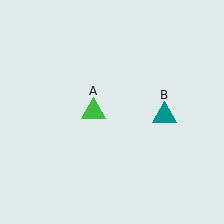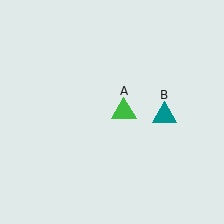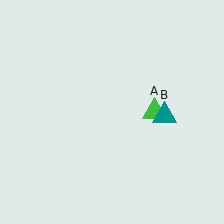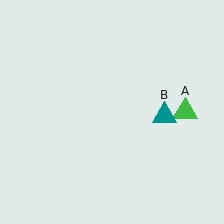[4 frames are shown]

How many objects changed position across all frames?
1 object changed position: green triangle (object A).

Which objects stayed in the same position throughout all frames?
Teal triangle (object B) remained stationary.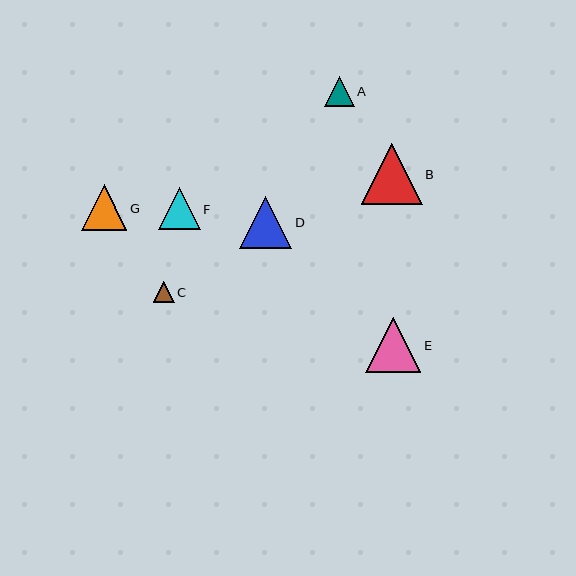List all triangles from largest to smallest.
From largest to smallest: B, E, D, G, F, A, C.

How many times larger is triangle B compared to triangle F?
Triangle B is approximately 1.5 times the size of triangle F.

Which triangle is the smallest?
Triangle C is the smallest with a size of approximately 21 pixels.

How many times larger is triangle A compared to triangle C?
Triangle A is approximately 1.4 times the size of triangle C.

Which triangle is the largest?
Triangle B is the largest with a size of approximately 61 pixels.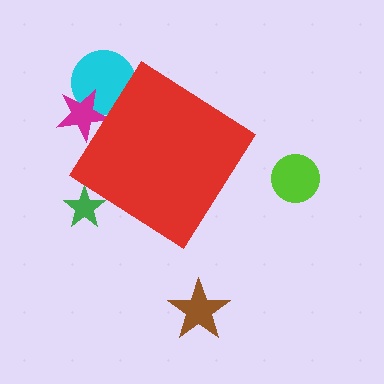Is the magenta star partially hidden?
Yes, the magenta star is partially hidden behind the red diamond.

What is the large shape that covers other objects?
A red diamond.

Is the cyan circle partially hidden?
Yes, the cyan circle is partially hidden behind the red diamond.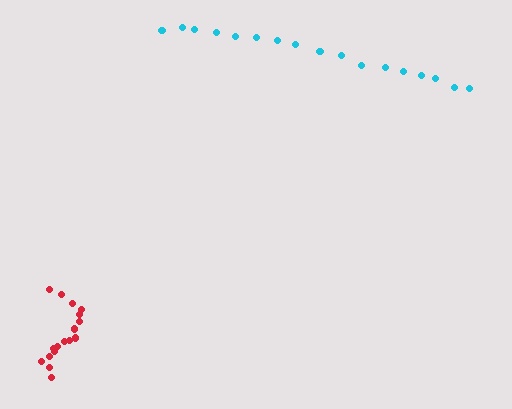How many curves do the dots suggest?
There are 2 distinct paths.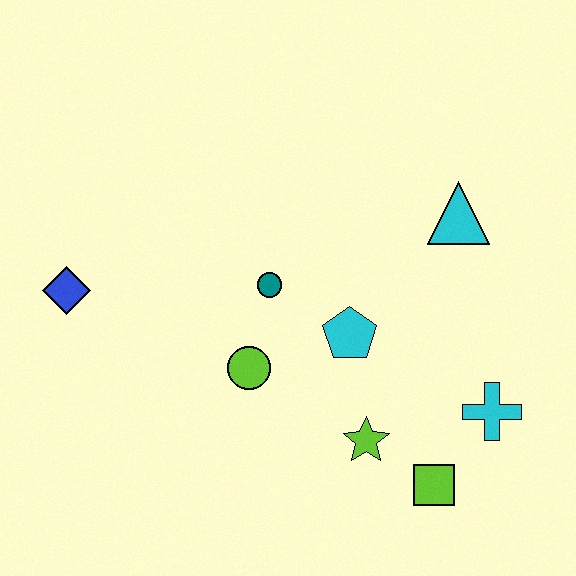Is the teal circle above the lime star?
Yes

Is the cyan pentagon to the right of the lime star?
No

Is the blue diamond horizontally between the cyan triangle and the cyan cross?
No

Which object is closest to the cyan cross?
The lime square is closest to the cyan cross.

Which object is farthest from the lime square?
The blue diamond is farthest from the lime square.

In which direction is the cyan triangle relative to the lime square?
The cyan triangle is above the lime square.